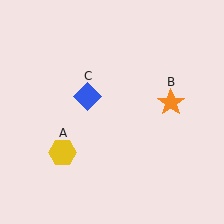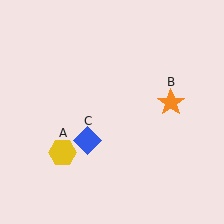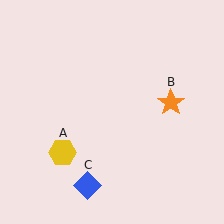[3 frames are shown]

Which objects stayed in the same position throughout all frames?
Yellow hexagon (object A) and orange star (object B) remained stationary.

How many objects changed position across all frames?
1 object changed position: blue diamond (object C).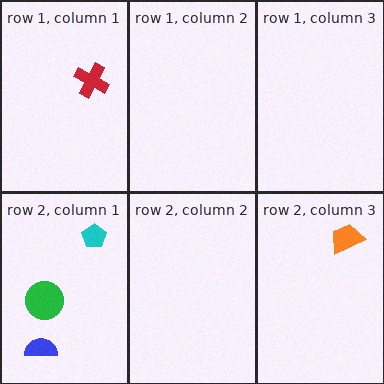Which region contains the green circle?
The row 2, column 1 region.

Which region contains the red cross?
The row 1, column 1 region.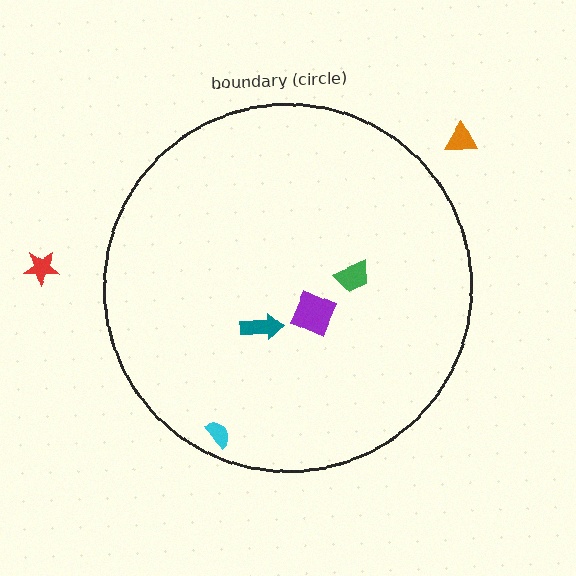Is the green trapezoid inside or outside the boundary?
Inside.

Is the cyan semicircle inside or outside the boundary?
Inside.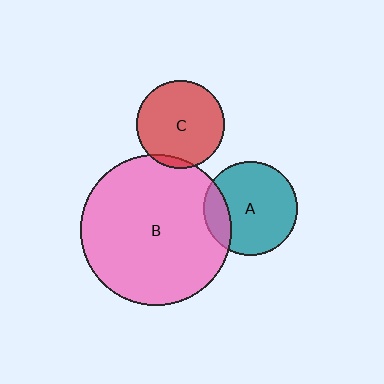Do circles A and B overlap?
Yes.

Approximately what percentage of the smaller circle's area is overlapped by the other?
Approximately 20%.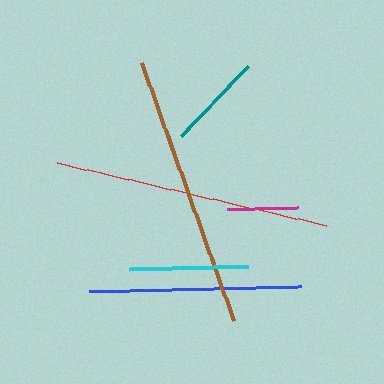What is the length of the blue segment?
The blue segment is approximately 211 pixels long.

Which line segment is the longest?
The red line is the longest at approximately 276 pixels.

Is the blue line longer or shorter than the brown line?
The brown line is longer than the blue line.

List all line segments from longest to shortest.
From longest to shortest: red, brown, blue, cyan, teal, magenta.